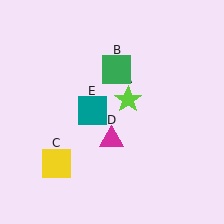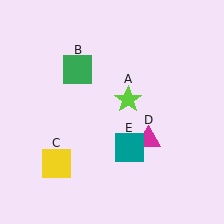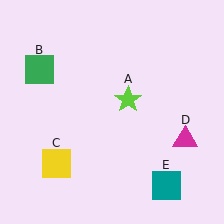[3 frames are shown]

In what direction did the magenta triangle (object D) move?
The magenta triangle (object D) moved right.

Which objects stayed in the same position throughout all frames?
Lime star (object A) and yellow square (object C) remained stationary.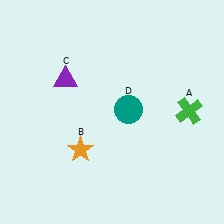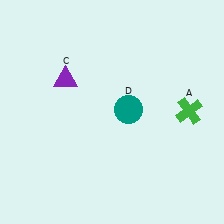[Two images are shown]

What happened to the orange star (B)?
The orange star (B) was removed in Image 2. It was in the bottom-left area of Image 1.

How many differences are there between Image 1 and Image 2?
There is 1 difference between the two images.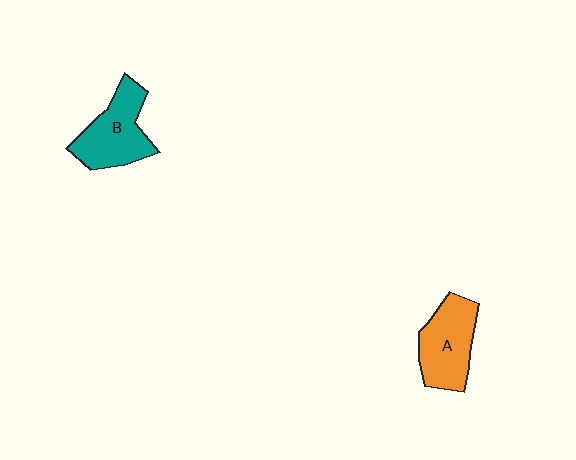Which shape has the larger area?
Shape B (teal).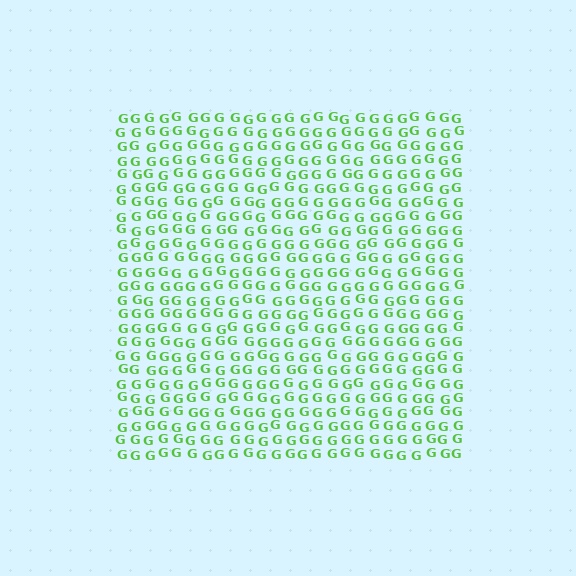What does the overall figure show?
The overall figure shows a square.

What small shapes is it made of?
It is made of small letter G's.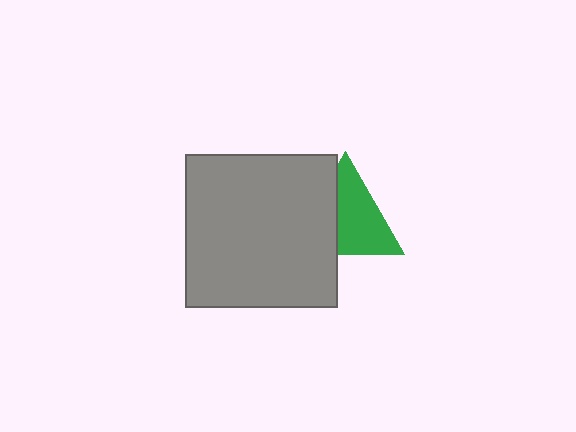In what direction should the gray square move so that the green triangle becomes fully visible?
The gray square should move left. That is the shortest direction to clear the overlap and leave the green triangle fully visible.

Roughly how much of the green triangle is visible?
About half of it is visible (roughly 62%).